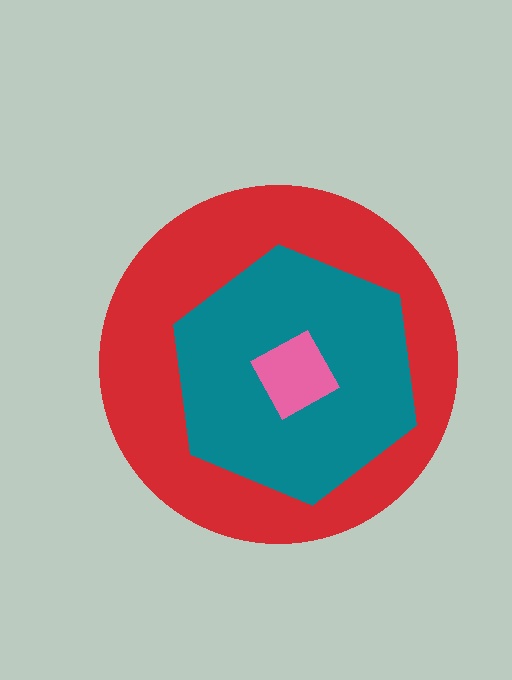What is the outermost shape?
The red circle.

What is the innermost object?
The pink square.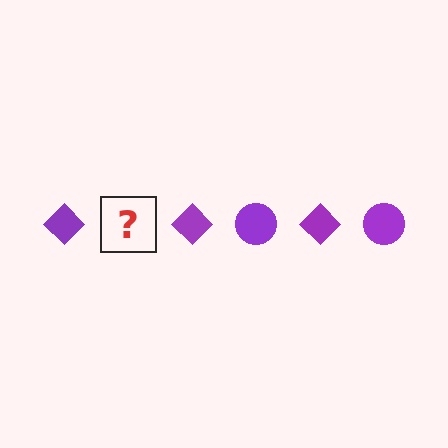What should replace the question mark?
The question mark should be replaced with a purple circle.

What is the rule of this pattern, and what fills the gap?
The rule is that the pattern cycles through diamond, circle shapes in purple. The gap should be filled with a purple circle.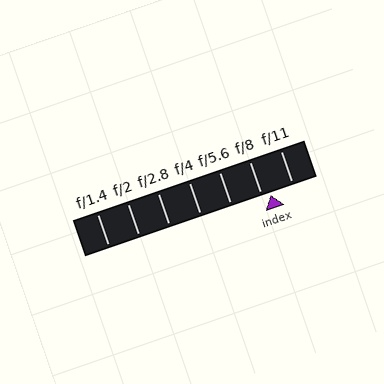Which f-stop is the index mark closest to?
The index mark is closest to f/8.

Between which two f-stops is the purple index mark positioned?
The index mark is between f/8 and f/11.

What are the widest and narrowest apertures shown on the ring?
The widest aperture shown is f/1.4 and the narrowest is f/11.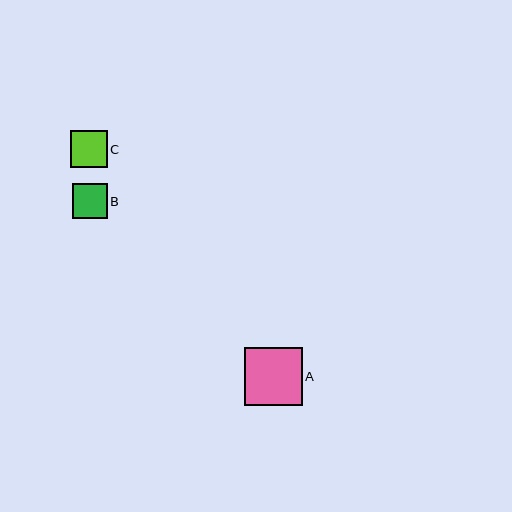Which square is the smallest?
Square B is the smallest with a size of approximately 35 pixels.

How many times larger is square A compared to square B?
Square A is approximately 1.7 times the size of square B.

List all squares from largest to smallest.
From largest to smallest: A, C, B.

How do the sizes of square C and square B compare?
Square C and square B are approximately the same size.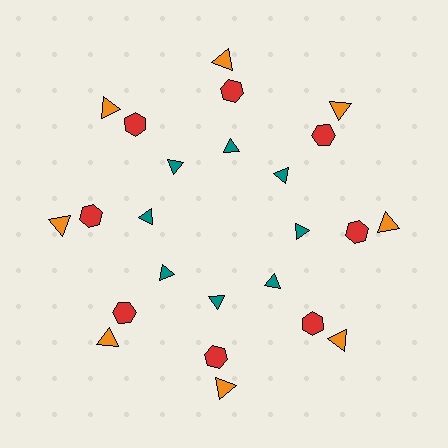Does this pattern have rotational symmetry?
Yes, this pattern has 8-fold rotational symmetry. It looks the same after rotating 45 degrees around the center.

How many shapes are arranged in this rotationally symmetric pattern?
There are 24 shapes, arranged in 8 groups of 3.